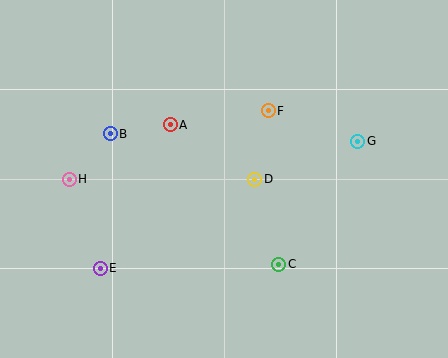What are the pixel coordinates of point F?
Point F is at (268, 111).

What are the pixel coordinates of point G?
Point G is at (358, 141).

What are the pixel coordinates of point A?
Point A is at (170, 125).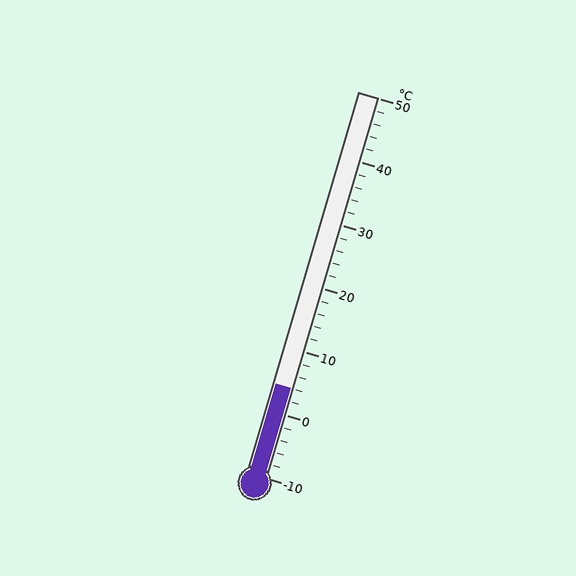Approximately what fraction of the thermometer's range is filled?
The thermometer is filled to approximately 25% of its range.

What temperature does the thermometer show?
The thermometer shows approximately 4°C.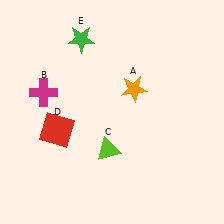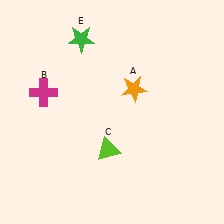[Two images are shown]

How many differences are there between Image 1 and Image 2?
There is 1 difference between the two images.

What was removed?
The red square (D) was removed in Image 2.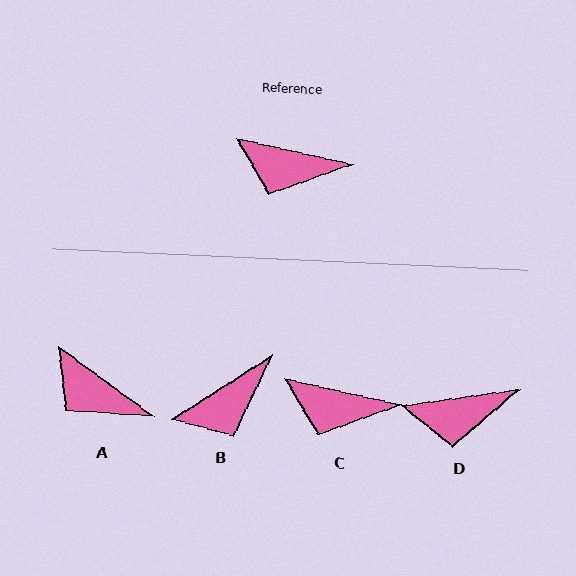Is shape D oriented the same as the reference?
No, it is off by about 21 degrees.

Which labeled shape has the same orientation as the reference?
C.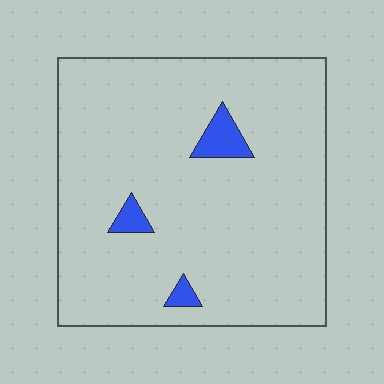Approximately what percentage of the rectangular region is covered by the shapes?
Approximately 5%.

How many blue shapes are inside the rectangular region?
3.